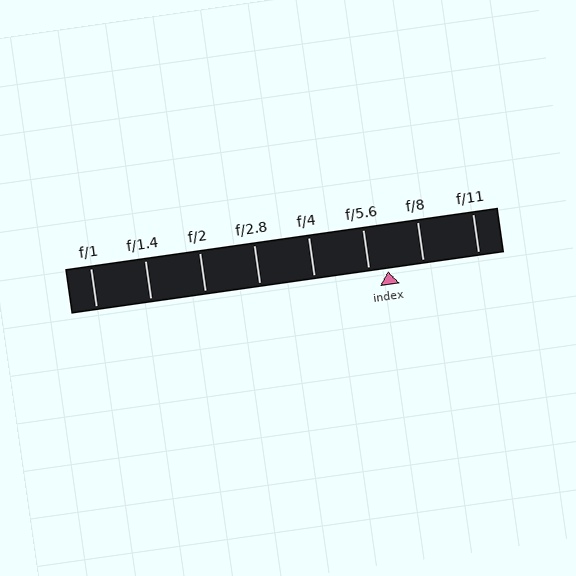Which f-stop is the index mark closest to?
The index mark is closest to f/5.6.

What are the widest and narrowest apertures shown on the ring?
The widest aperture shown is f/1 and the narrowest is f/11.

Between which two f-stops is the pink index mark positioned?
The index mark is between f/5.6 and f/8.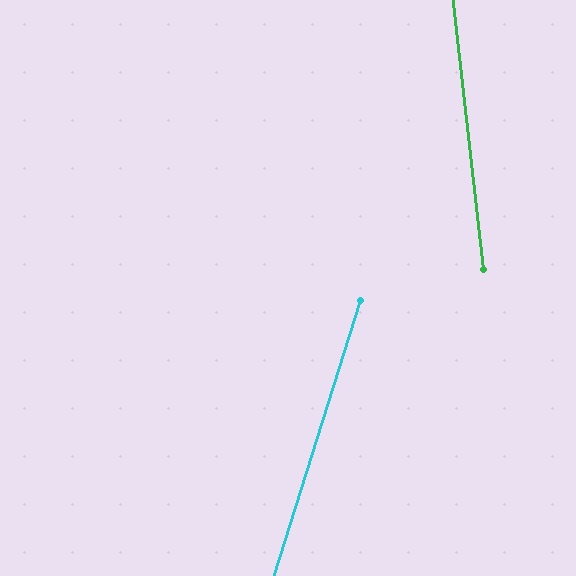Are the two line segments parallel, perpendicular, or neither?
Neither parallel nor perpendicular — they differ by about 24°.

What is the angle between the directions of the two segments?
Approximately 24 degrees.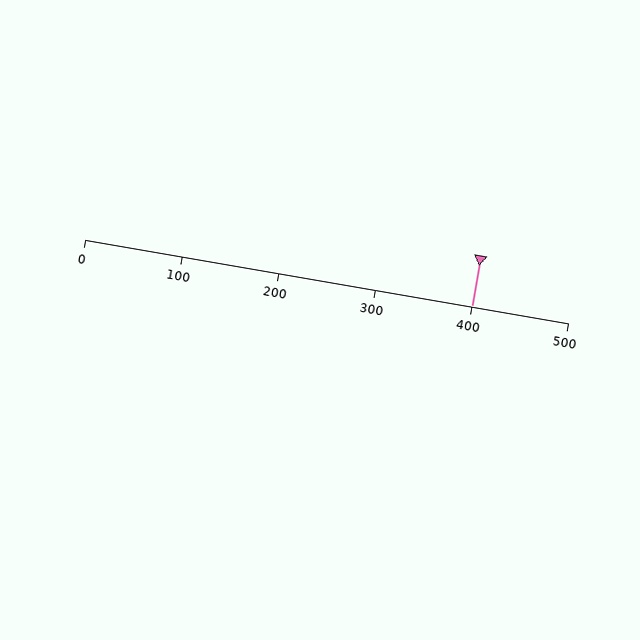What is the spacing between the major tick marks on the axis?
The major ticks are spaced 100 apart.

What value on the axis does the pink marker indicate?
The marker indicates approximately 400.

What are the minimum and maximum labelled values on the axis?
The axis runs from 0 to 500.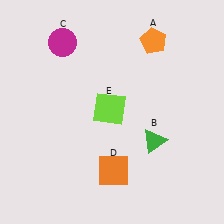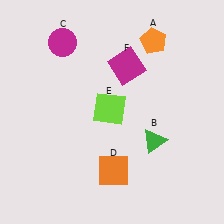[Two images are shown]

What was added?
A magenta square (F) was added in Image 2.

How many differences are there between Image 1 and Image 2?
There is 1 difference between the two images.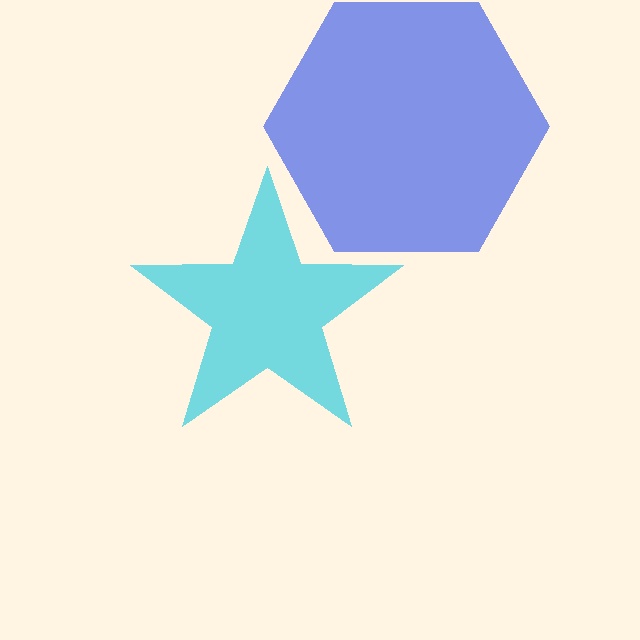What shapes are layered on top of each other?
The layered shapes are: a blue hexagon, a cyan star.